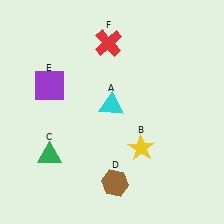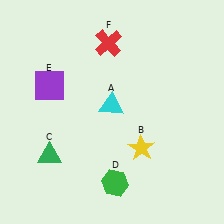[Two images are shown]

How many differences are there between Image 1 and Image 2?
There is 1 difference between the two images.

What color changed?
The hexagon (D) changed from brown in Image 1 to green in Image 2.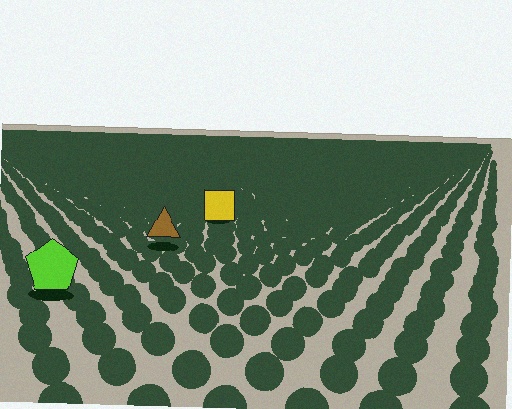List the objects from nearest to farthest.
From nearest to farthest: the lime pentagon, the brown triangle, the yellow square.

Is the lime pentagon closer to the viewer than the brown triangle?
Yes. The lime pentagon is closer — you can tell from the texture gradient: the ground texture is coarser near it.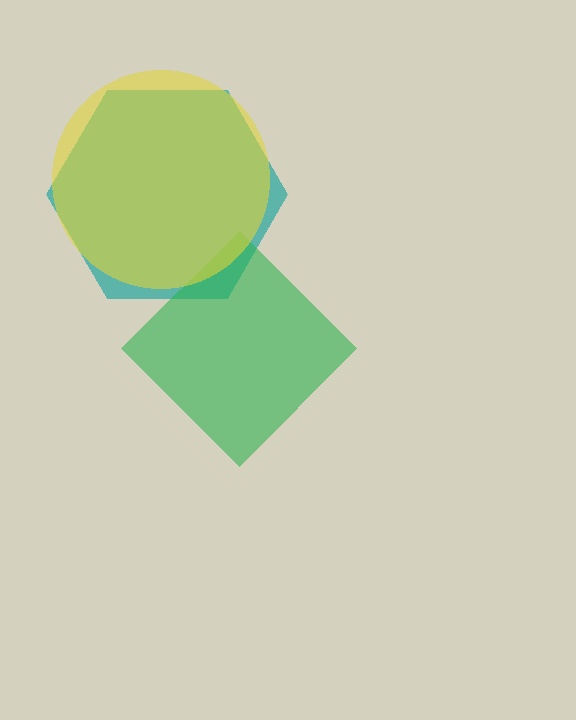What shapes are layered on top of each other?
The layered shapes are: a teal hexagon, a green diamond, a yellow circle.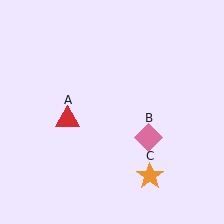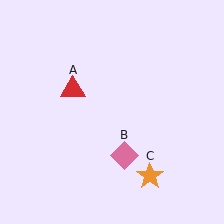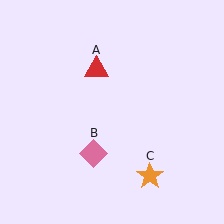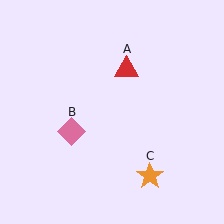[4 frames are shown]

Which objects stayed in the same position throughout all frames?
Orange star (object C) remained stationary.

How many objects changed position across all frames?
2 objects changed position: red triangle (object A), pink diamond (object B).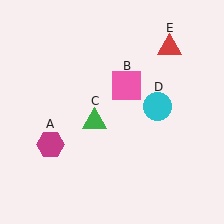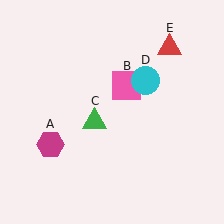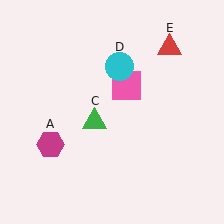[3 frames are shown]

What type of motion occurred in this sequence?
The cyan circle (object D) rotated counterclockwise around the center of the scene.